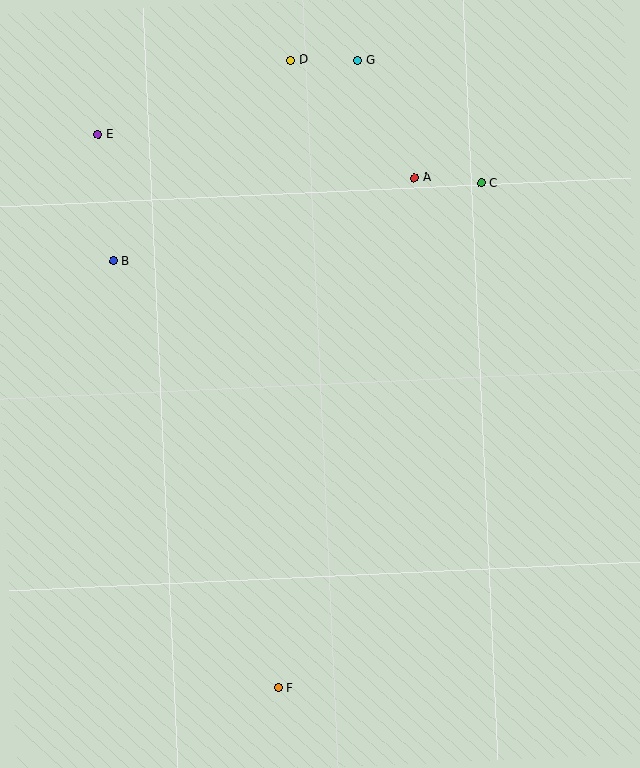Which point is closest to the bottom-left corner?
Point F is closest to the bottom-left corner.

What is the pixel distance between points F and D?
The distance between F and D is 628 pixels.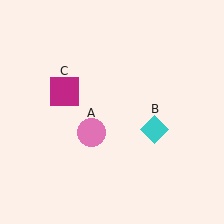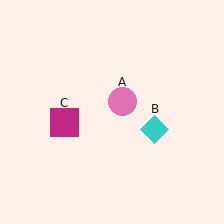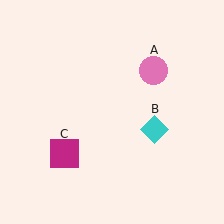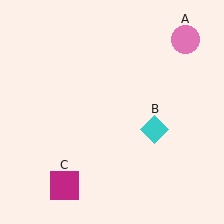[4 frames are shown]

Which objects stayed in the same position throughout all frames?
Cyan diamond (object B) remained stationary.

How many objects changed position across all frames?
2 objects changed position: pink circle (object A), magenta square (object C).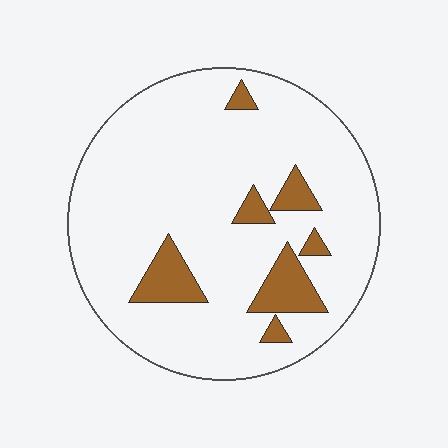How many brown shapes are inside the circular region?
7.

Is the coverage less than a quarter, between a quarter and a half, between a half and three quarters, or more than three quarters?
Less than a quarter.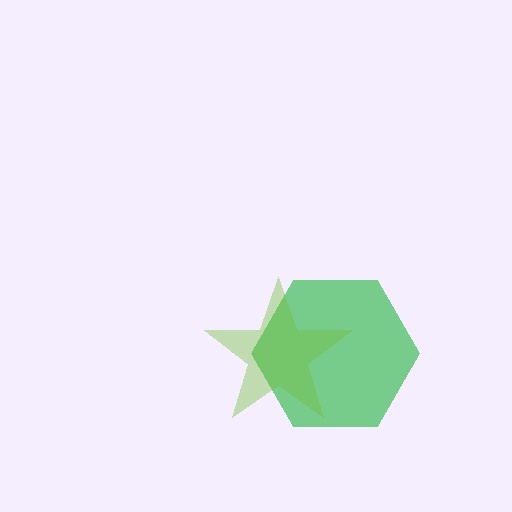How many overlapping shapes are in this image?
There are 2 overlapping shapes in the image.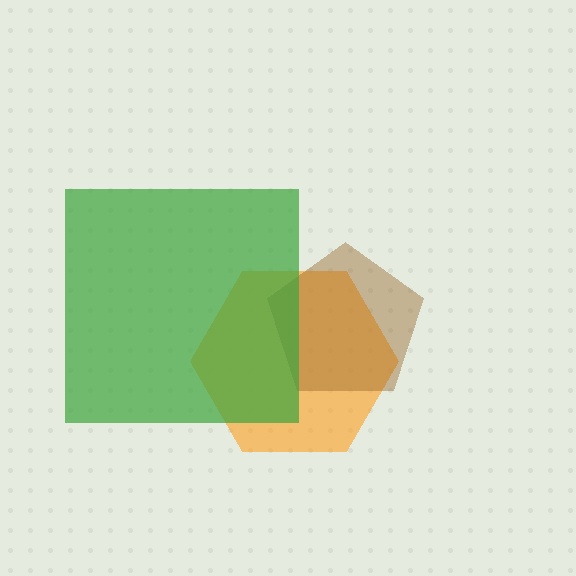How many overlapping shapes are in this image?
There are 3 overlapping shapes in the image.